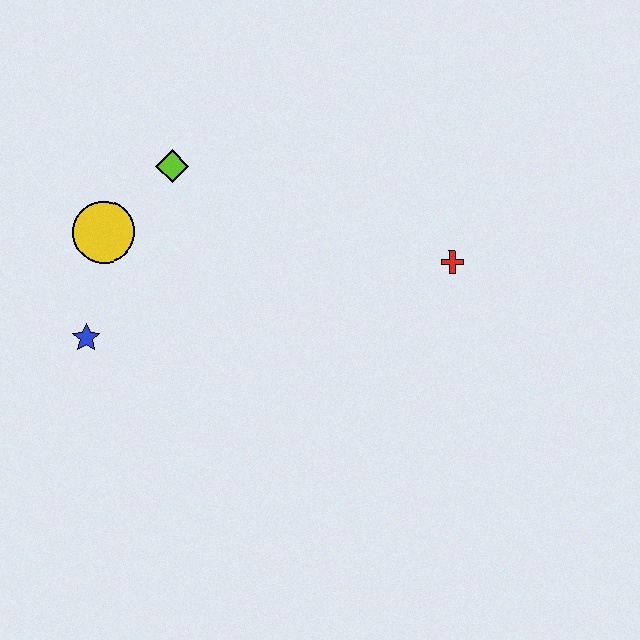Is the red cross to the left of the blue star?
No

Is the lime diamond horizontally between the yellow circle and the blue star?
No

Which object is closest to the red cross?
The lime diamond is closest to the red cross.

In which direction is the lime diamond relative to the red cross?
The lime diamond is to the left of the red cross.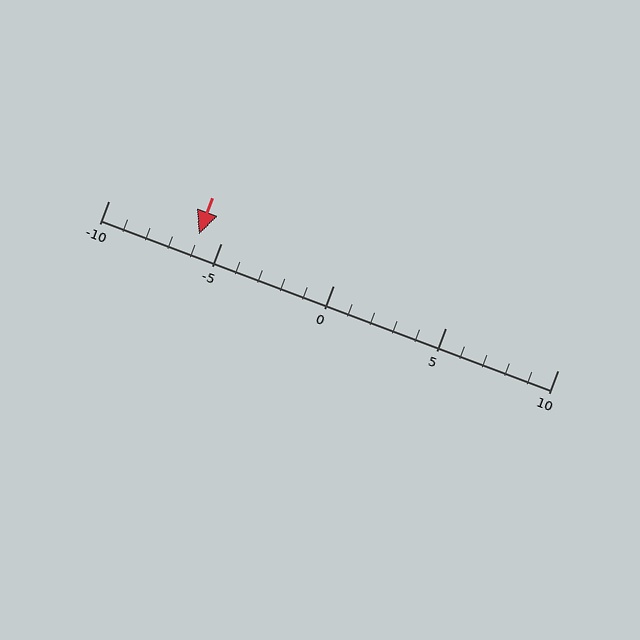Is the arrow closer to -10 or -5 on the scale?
The arrow is closer to -5.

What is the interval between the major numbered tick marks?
The major tick marks are spaced 5 units apart.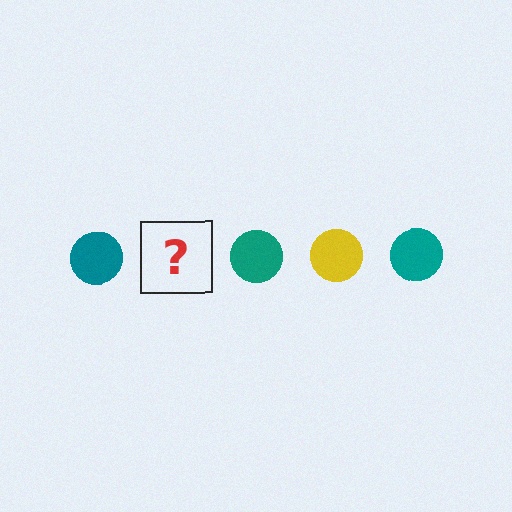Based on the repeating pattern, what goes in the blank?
The blank should be a yellow circle.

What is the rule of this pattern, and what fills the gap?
The rule is that the pattern cycles through teal, yellow circles. The gap should be filled with a yellow circle.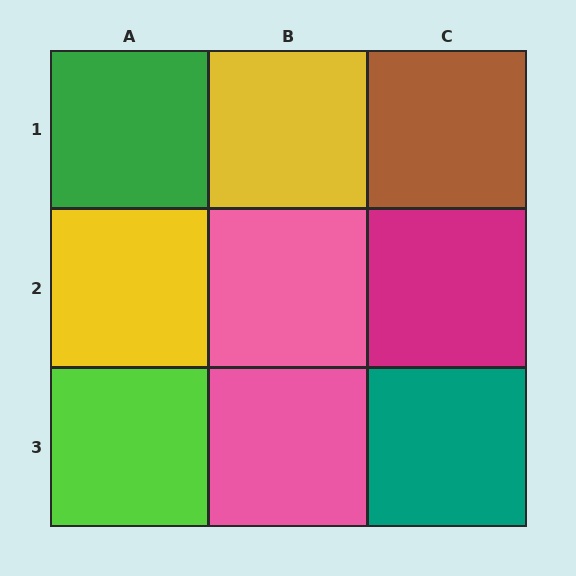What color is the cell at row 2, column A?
Yellow.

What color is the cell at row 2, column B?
Pink.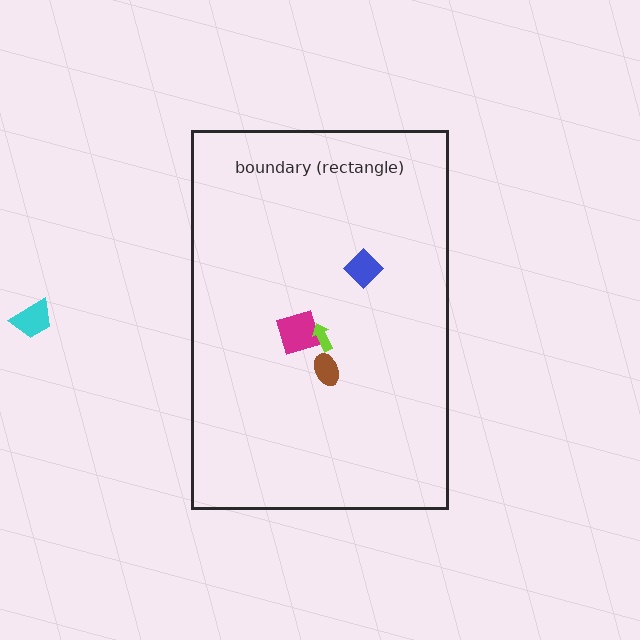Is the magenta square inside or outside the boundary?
Inside.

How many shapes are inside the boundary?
4 inside, 1 outside.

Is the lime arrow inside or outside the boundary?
Inside.